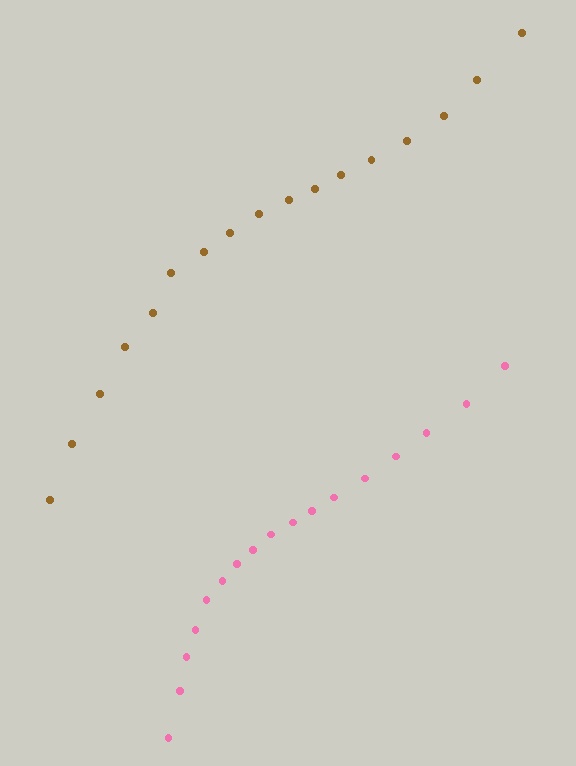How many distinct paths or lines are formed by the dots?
There are 2 distinct paths.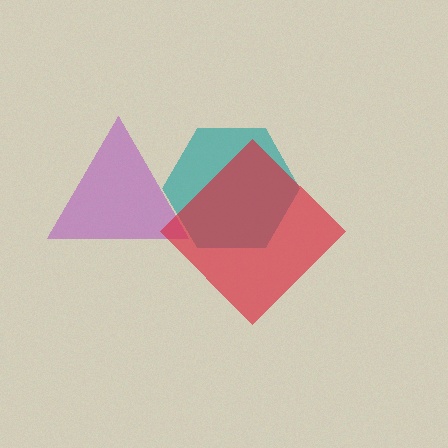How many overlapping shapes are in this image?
There are 3 overlapping shapes in the image.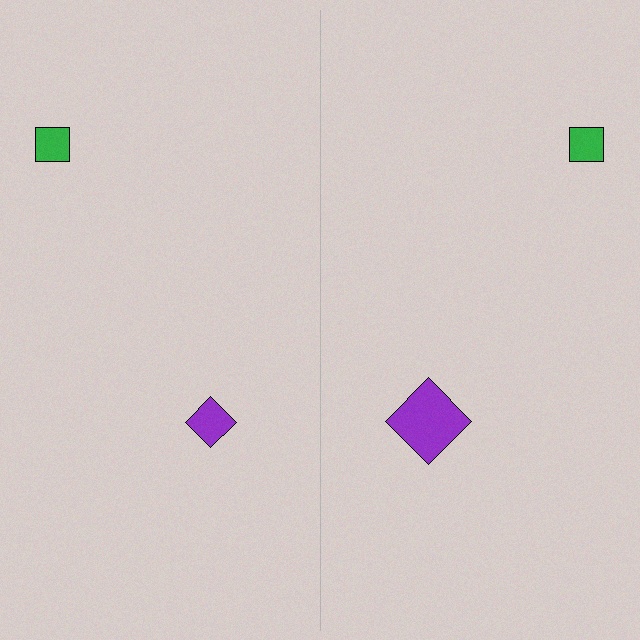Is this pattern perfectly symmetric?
No, the pattern is not perfectly symmetric. The purple diamond on the right side has a different size than its mirror counterpart.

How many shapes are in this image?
There are 4 shapes in this image.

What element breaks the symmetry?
The purple diamond on the right side has a different size than its mirror counterpart.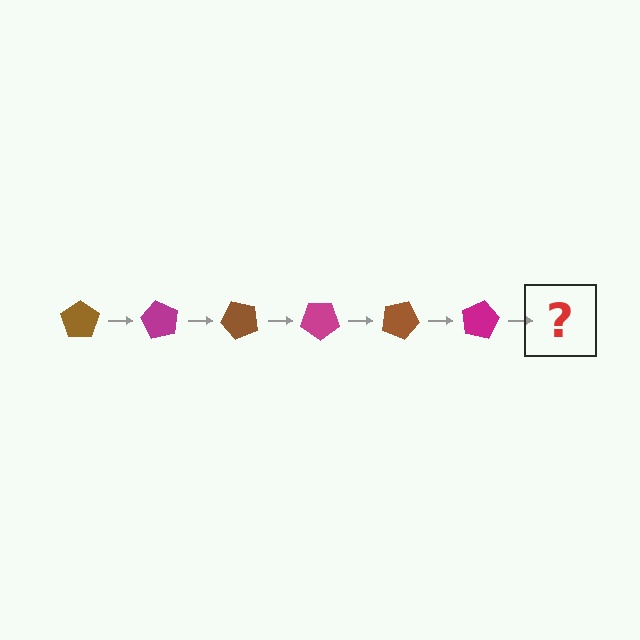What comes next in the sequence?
The next element should be a brown pentagon, rotated 360 degrees from the start.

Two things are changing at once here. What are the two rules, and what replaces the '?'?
The two rules are that it rotates 60 degrees each step and the color cycles through brown and magenta. The '?' should be a brown pentagon, rotated 360 degrees from the start.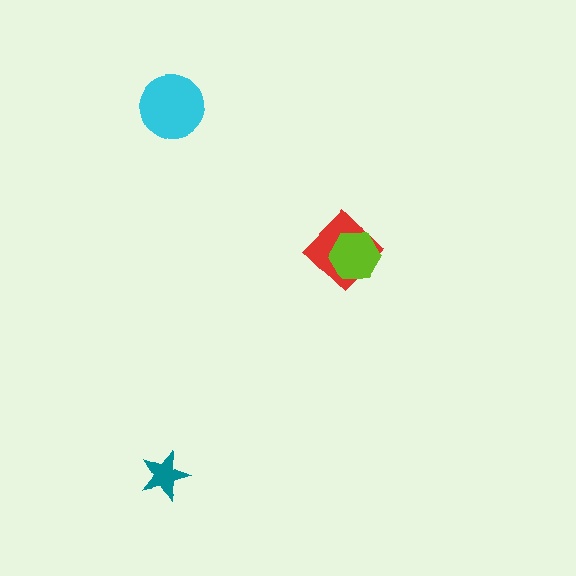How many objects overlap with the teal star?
0 objects overlap with the teal star.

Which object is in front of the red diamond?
The lime hexagon is in front of the red diamond.